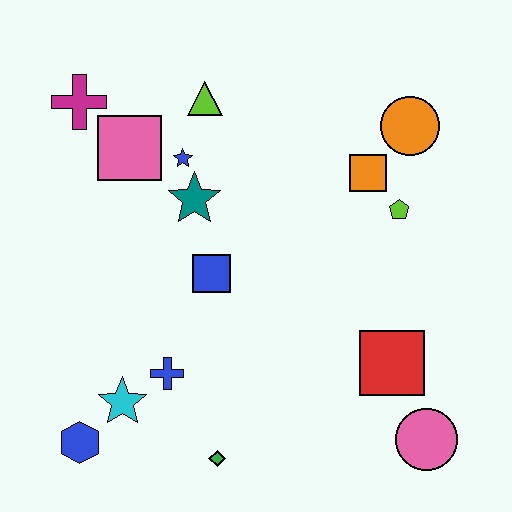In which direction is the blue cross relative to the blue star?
The blue cross is below the blue star.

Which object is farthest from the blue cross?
The orange circle is farthest from the blue cross.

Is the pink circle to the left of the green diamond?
No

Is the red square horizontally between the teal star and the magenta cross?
No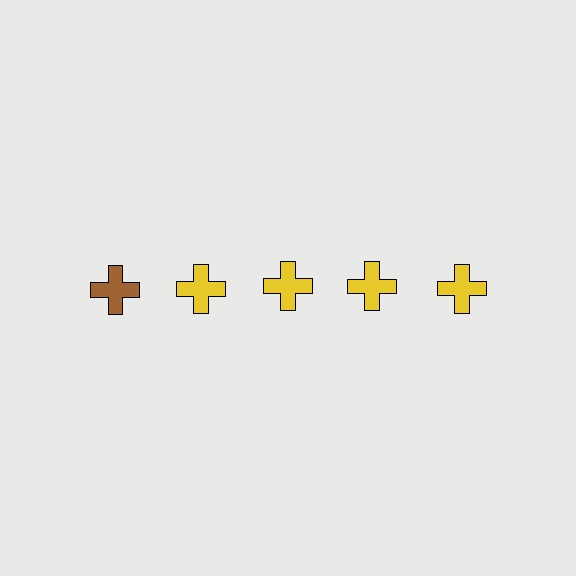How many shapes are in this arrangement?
There are 5 shapes arranged in a grid pattern.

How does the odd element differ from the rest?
It has a different color: brown instead of yellow.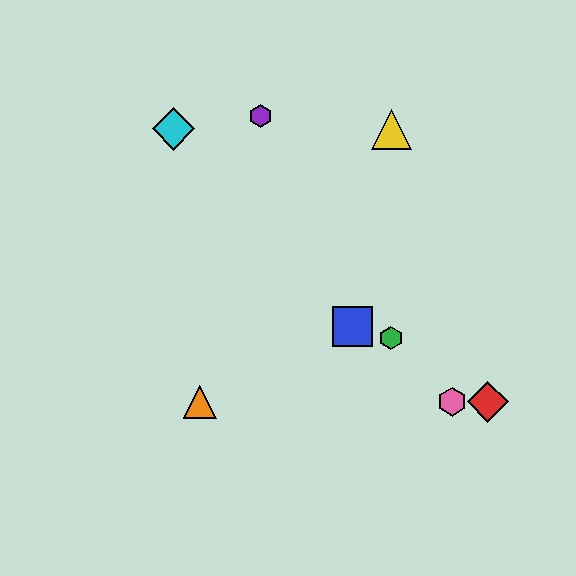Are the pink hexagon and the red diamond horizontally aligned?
Yes, both are at y≈402.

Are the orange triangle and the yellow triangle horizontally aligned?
No, the orange triangle is at y≈402 and the yellow triangle is at y≈129.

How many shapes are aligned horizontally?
3 shapes (the red diamond, the orange triangle, the pink hexagon) are aligned horizontally.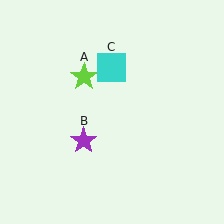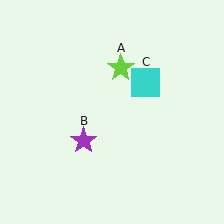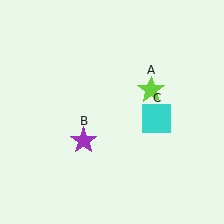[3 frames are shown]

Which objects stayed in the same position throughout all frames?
Purple star (object B) remained stationary.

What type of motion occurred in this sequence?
The lime star (object A), cyan square (object C) rotated clockwise around the center of the scene.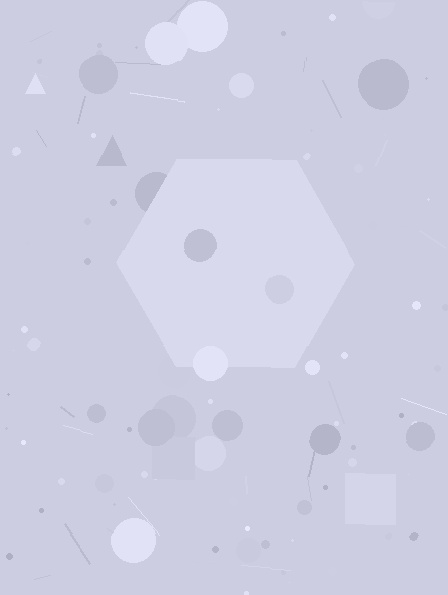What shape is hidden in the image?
A hexagon is hidden in the image.